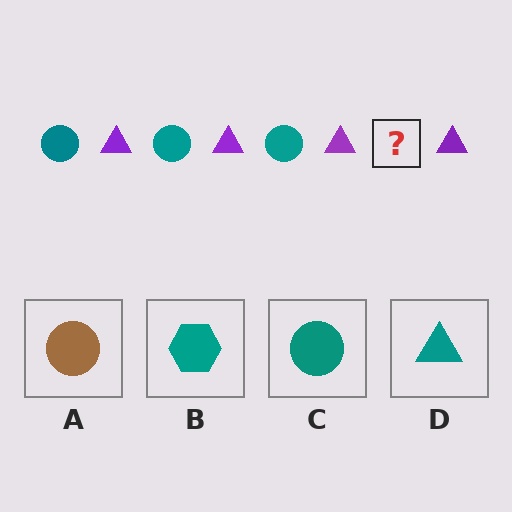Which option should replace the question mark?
Option C.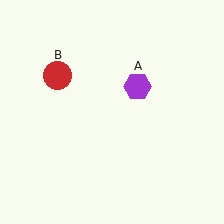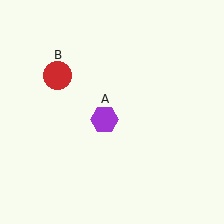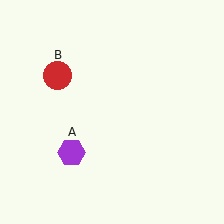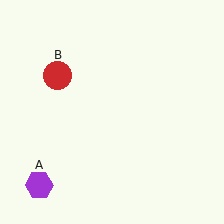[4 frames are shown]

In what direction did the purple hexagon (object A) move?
The purple hexagon (object A) moved down and to the left.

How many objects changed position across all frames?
1 object changed position: purple hexagon (object A).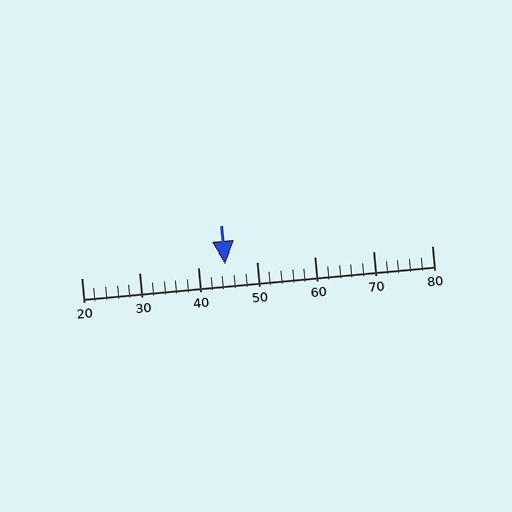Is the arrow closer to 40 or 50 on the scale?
The arrow is closer to 40.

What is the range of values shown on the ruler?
The ruler shows values from 20 to 80.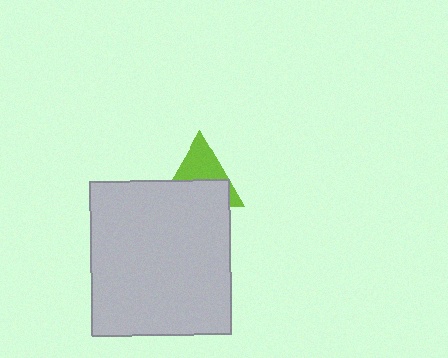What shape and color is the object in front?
The object in front is a light gray rectangle.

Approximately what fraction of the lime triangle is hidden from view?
Roughly 53% of the lime triangle is hidden behind the light gray rectangle.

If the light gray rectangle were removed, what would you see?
You would see the complete lime triangle.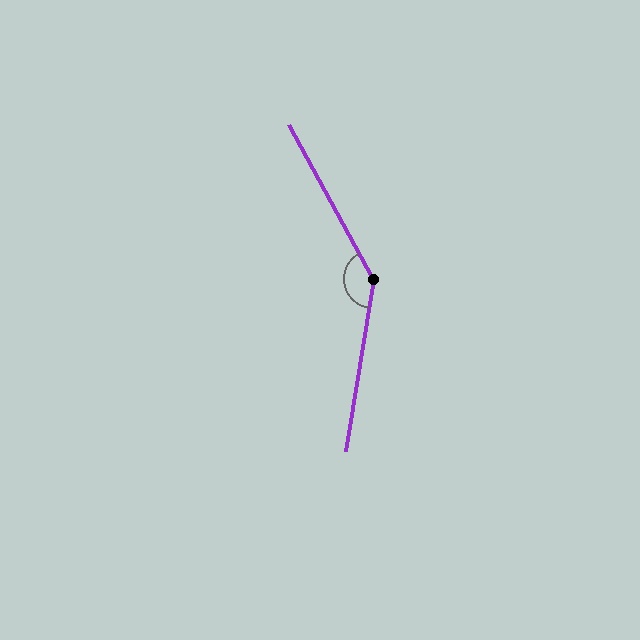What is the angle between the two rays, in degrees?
Approximately 142 degrees.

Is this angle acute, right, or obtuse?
It is obtuse.